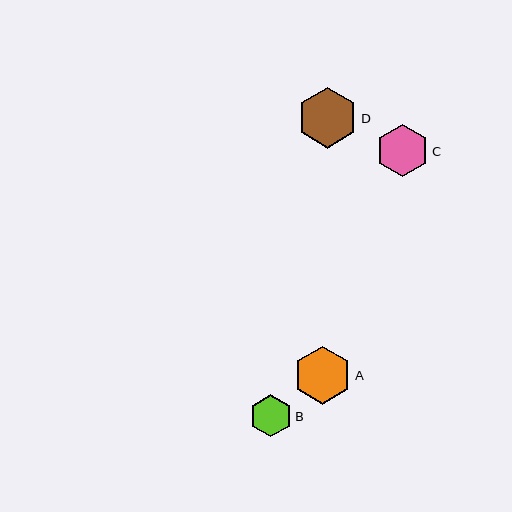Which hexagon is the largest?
Hexagon D is the largest with a size of approximately 61 pixels.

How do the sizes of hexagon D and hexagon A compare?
Hexagon D and hexagon A are approximately the same size.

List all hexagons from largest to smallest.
From largest to smallest: D, A, C, B.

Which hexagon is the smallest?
Hexagon B is the smallest with a size of approximately 42 pixels.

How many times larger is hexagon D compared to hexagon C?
Hexagon D is approximately 1.1 times the size of hexagon C.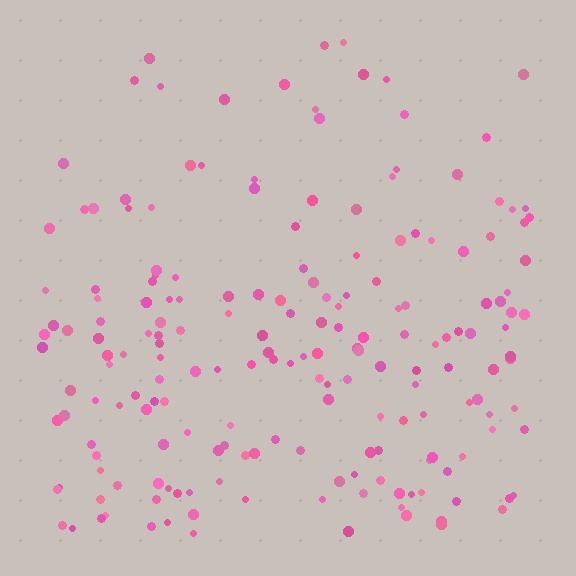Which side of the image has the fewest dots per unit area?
The top.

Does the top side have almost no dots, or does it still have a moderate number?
Still a moderate number, just noticeably fewer than the bottom.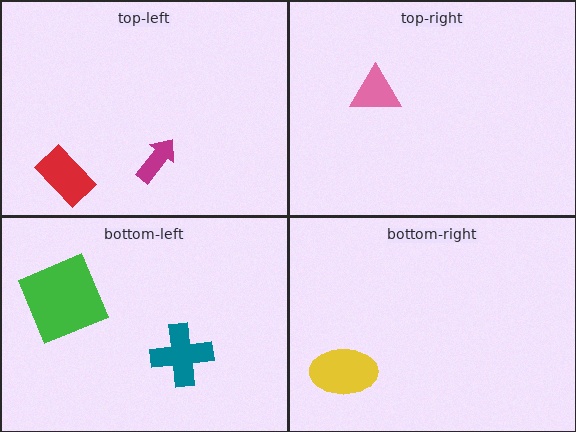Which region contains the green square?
The bottom-left region.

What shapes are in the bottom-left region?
The green square, the teal cross.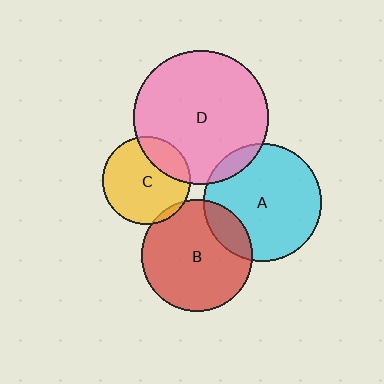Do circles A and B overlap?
Yes.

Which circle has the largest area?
Circle D (pink).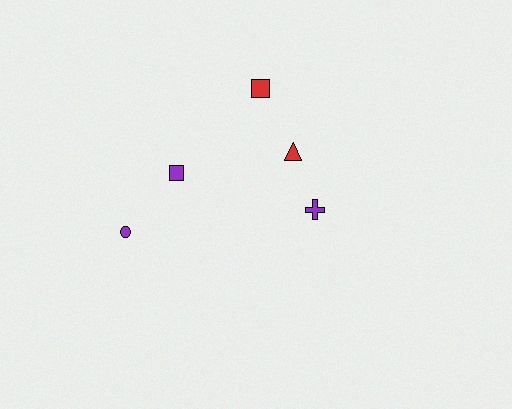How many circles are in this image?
There is 1 circle.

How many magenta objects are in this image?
There are no magenta objects.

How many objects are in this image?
There are 5 objects.